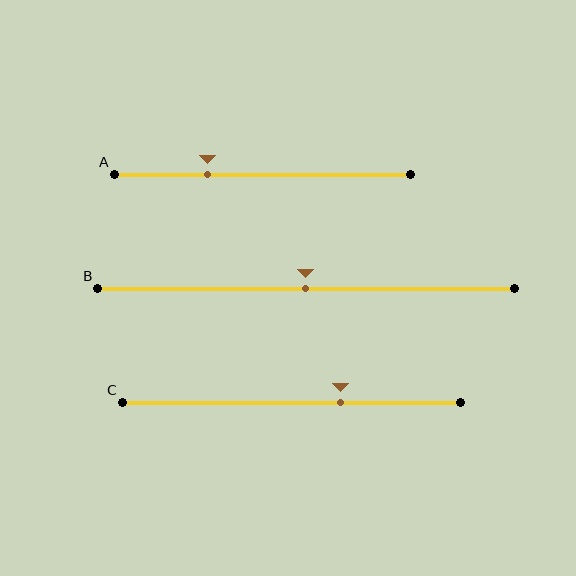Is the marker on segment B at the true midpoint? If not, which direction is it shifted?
Yes, the marker on segment B is at the true midpoint.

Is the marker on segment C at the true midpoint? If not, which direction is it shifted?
No, the marker on segment C is shifted to the right by about 14% of the segment length.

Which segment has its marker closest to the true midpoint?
Segment B has its marker closest to the true midpoint.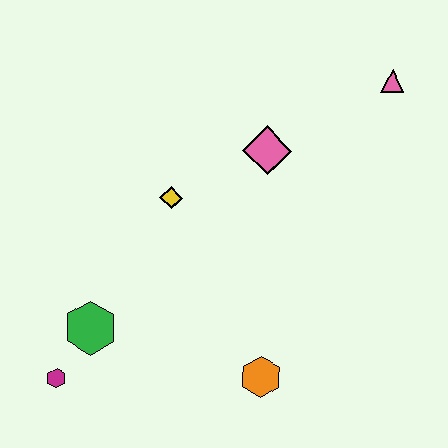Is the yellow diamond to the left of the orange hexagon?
Yes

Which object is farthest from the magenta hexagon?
The pink triangle is farthest from the magenta hexagon.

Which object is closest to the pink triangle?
The pink diamond is closest to the pink triangle.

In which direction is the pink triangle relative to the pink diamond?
The pink triangle is to the right of the pink diamond.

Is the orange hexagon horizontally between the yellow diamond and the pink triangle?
Yes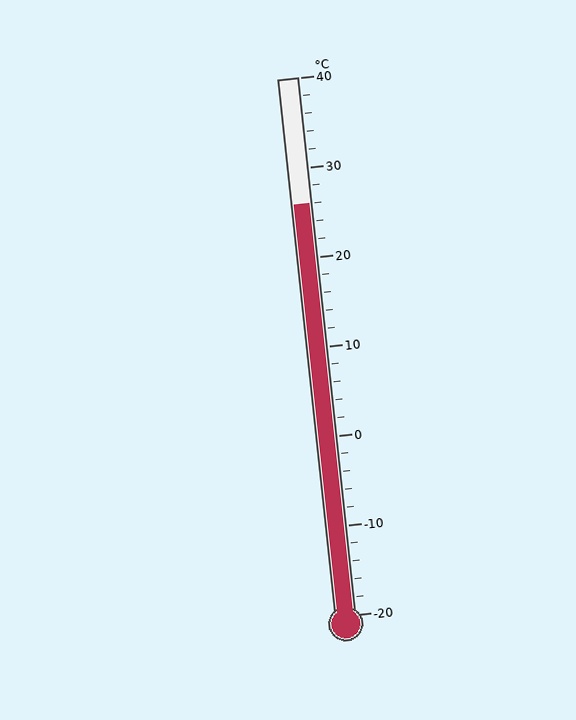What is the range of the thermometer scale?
The thermometer scale ranges from -20°C to 40°C.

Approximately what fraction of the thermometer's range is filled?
The thermometer is filled to approximately 75% of its range.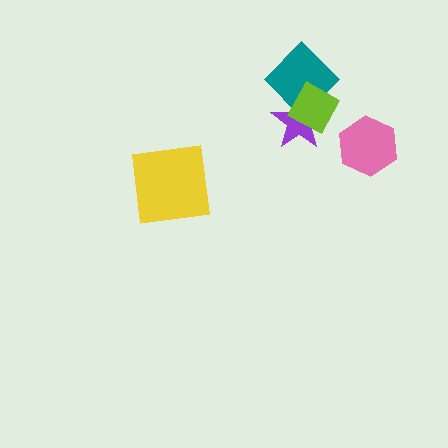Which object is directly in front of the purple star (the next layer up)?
The teal diamond is directly in front of the purple star.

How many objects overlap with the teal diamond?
2 objects overlap with the teal diamond.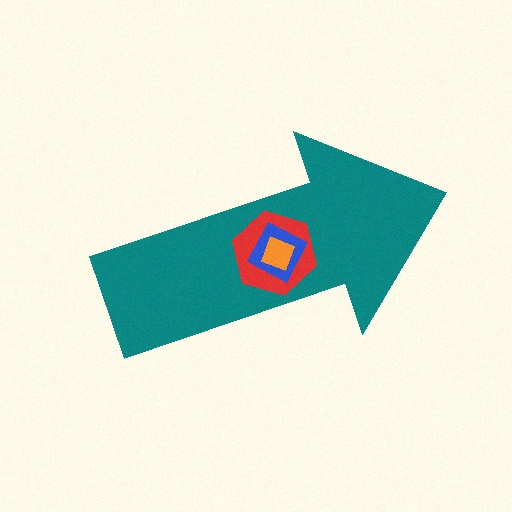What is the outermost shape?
The teal arrow.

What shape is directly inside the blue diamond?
The orange square.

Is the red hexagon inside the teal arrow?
Yes.